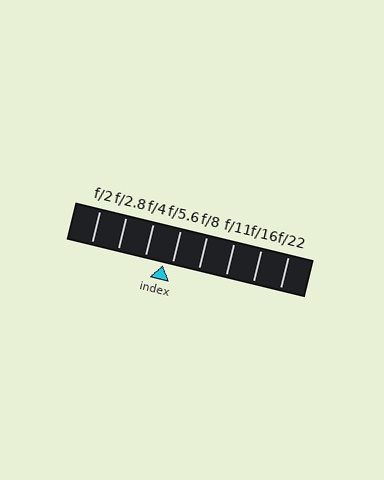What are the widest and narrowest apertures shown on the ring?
The widest aperture shown is f/2 and the narrowest is f/22.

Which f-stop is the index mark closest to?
The index mark is closest to f/5.6.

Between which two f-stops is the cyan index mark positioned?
The index mark is between f/4 and f/5.6.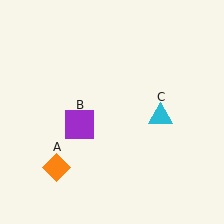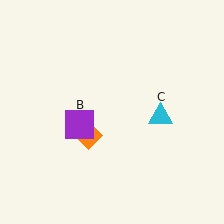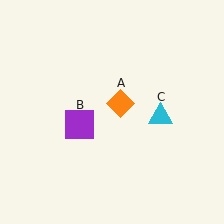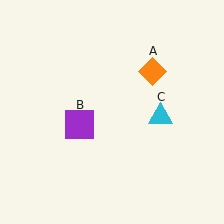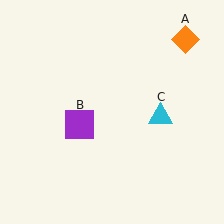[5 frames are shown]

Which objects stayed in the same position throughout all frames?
Purple square (object B) and cyan triangle (object C) remained stationary.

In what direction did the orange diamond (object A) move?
The orange diamond (object A) moved up and to the right.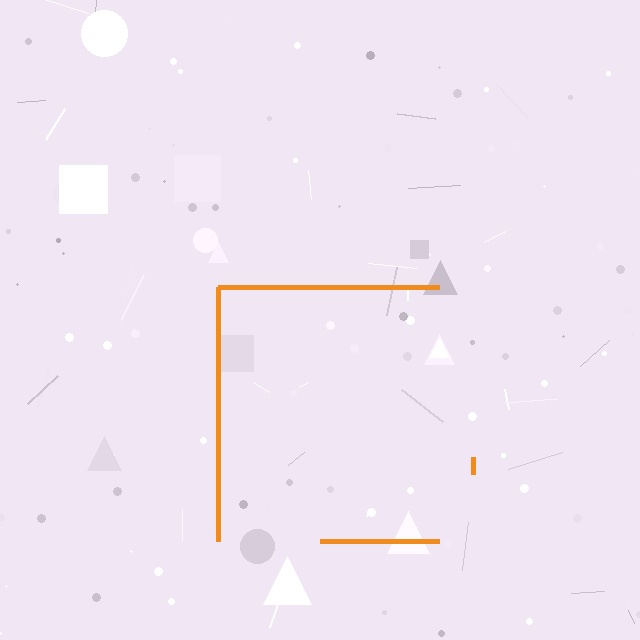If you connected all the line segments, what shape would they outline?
They would outline a square.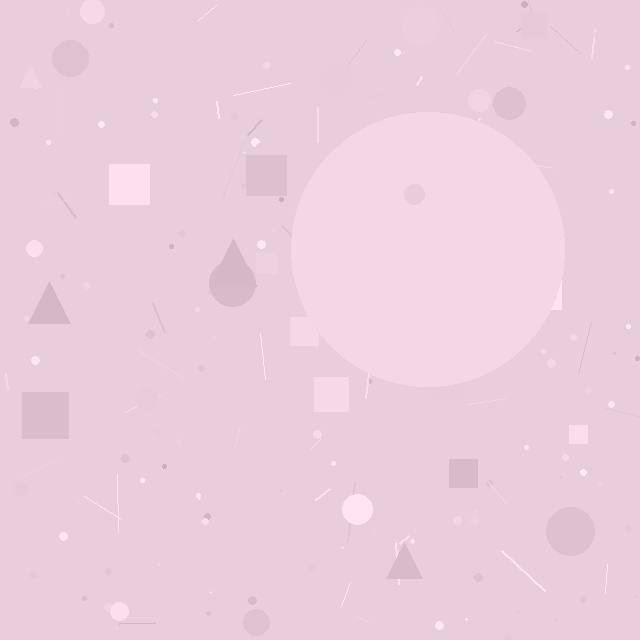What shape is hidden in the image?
A circle is hidden in the image.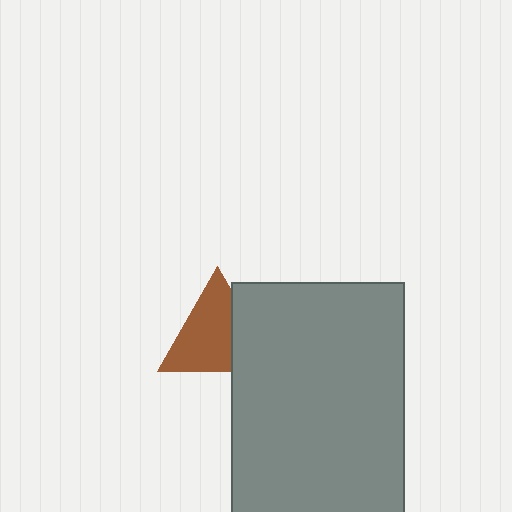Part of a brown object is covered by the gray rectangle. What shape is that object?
It is a triangle.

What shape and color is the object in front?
The object in front is a gray rectangle.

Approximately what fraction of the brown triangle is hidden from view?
Roughly 30% of the brown triangle is hidden behind the gray rectangle.